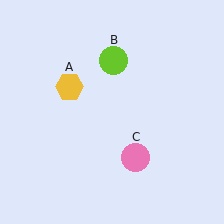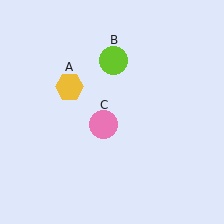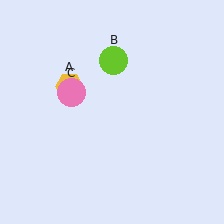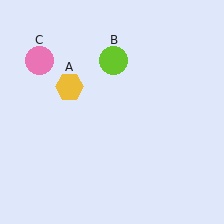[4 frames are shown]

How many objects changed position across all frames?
1 object changed position: pink circle (object C).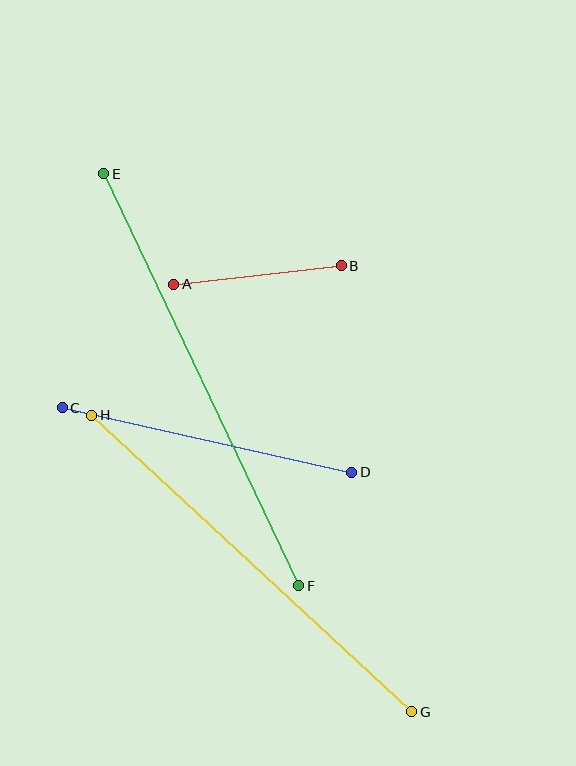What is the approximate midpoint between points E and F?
The midpoint is at approximately (201, 380) pixels.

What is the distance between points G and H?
The distance is approximately 436 pixels.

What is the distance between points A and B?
The distance is approximately 168 pixels.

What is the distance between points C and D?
The distance is approximately 297 pixels.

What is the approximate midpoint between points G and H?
The midpoint is at approximately (252, 563) pixels.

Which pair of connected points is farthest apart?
Points E and F are farthest apart.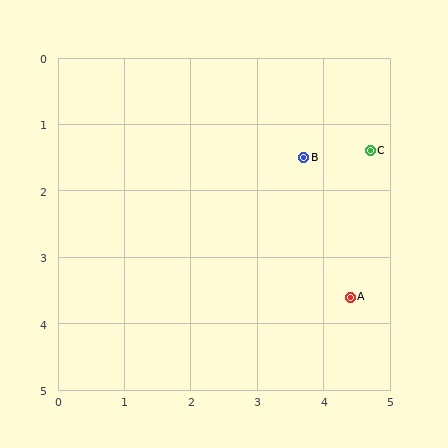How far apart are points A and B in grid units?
Points A and B are about 2.2 grid units apart.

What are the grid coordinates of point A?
Point A is at approximately (4.4, 3.6).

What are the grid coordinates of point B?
Point B is at approximately (3.7, 1.5).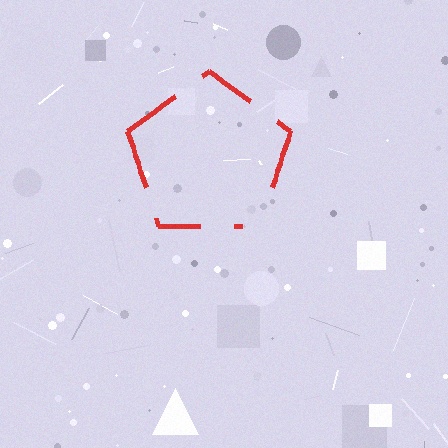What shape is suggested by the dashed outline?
The dashed outline suggests a pentagon.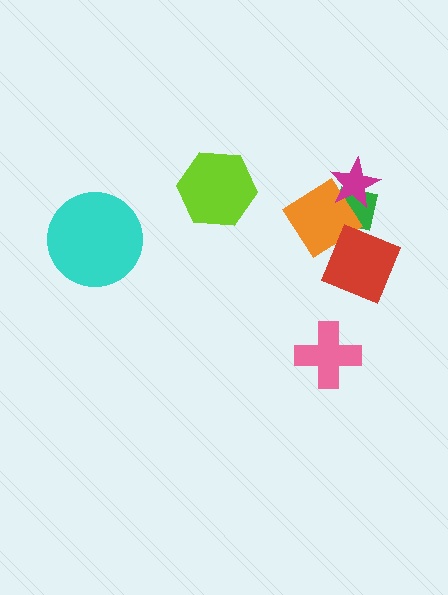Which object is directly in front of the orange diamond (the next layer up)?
The magenta star is directly in front of the orange diamond.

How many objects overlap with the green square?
2 objects overlap with the green square.